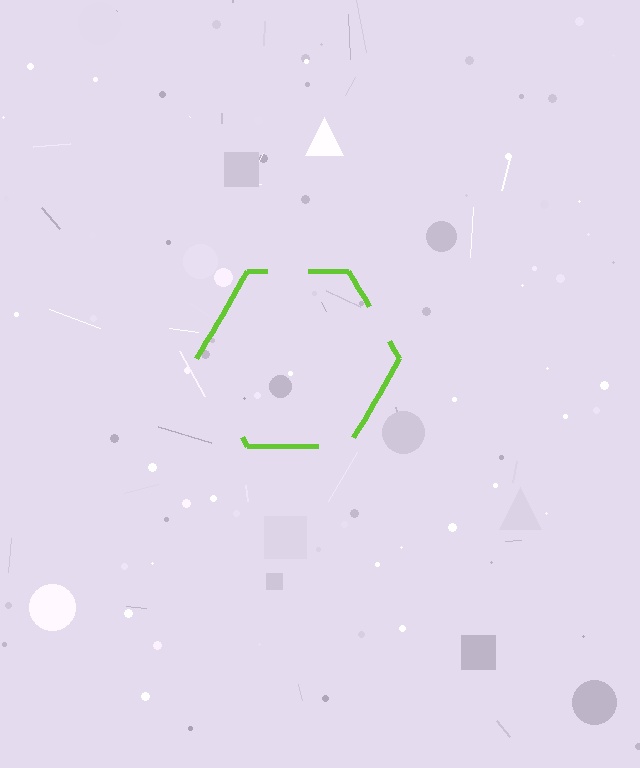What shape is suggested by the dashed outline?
The dashed outline suggests a hexagon.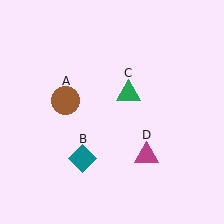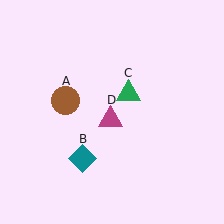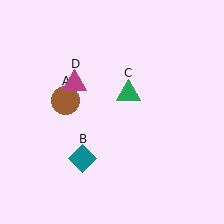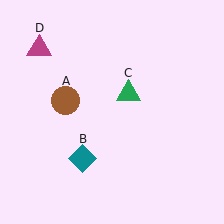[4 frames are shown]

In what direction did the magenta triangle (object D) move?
The magenta triangle (object D) moved up and to the left.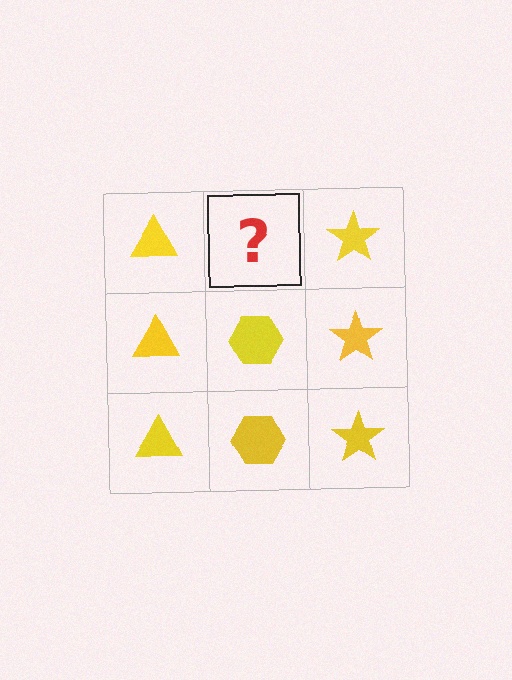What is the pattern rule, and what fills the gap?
The rule is that each column has a consistent shape. The gap should be filled with a yellow hexagon.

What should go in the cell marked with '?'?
The missing cell should contain a yellow hexagon.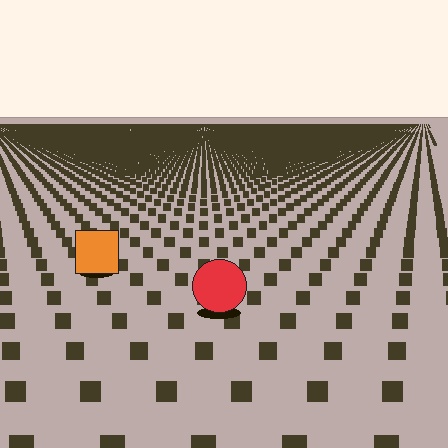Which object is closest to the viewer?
The red circle is closest. The texture marks near it are larger and more spread out.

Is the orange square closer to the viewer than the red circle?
No. The red circle is closer — you can tell from the texture gradient: the ground texture is coarser near it.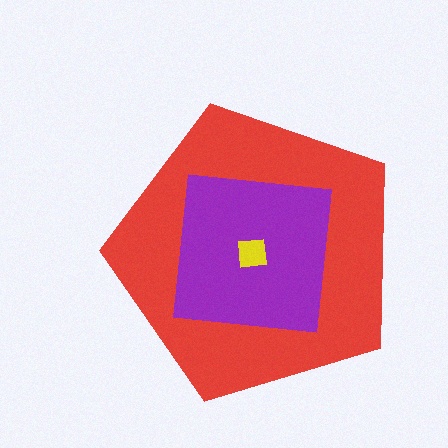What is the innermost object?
The yellow square.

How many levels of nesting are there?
3.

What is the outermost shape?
The red pentagon.